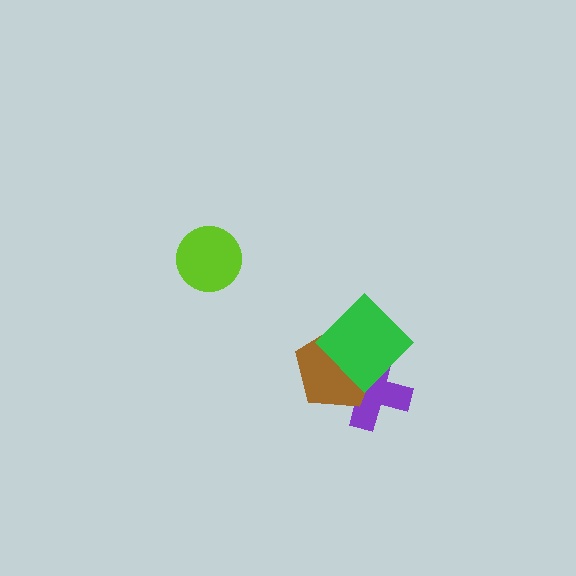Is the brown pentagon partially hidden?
Yes, it is partially covered by another shape.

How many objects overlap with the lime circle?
0 objects overlap with the lime circle.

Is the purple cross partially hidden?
Yes, it is partially covered by another shape.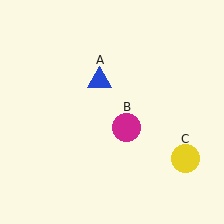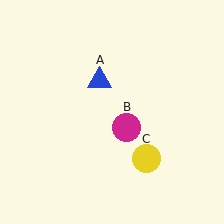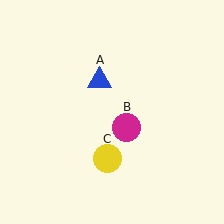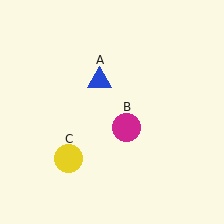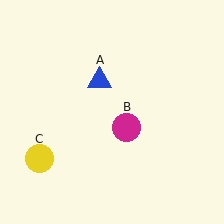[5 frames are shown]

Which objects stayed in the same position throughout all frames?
Blue triangle (object A) and magenta circle (object B) remained stationary.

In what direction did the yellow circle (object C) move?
The yellow circle (object C) moved left.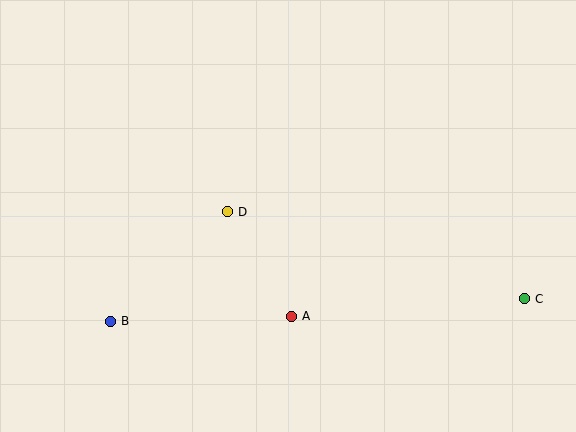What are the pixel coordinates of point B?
Point B is at (110, 321).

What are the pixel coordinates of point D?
Point D is at (227, 212).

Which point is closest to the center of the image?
Point D at (227, 212) is closest to the center.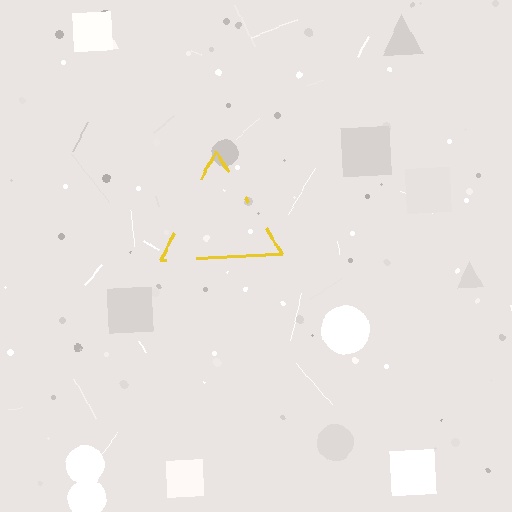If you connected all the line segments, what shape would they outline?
They would outline a triangle.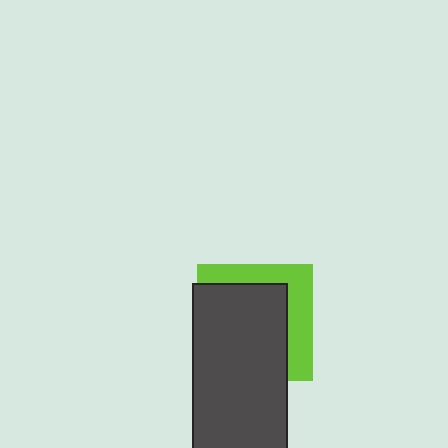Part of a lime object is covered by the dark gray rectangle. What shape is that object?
It is a square.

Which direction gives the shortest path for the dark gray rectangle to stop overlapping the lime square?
Moving toward the lower-left gives the shortest separation.